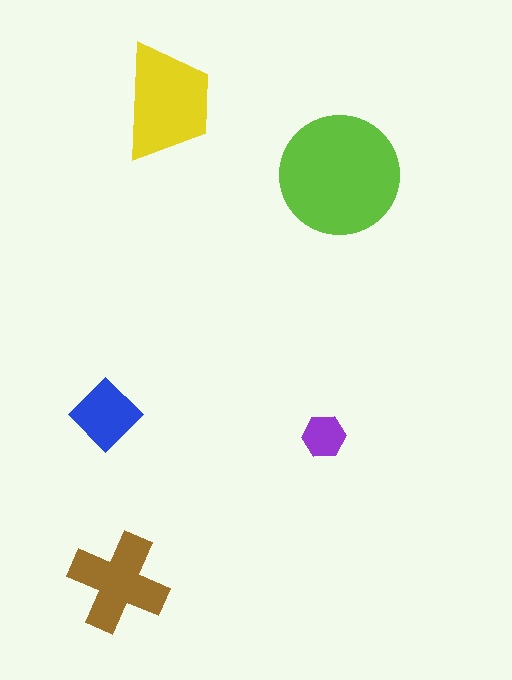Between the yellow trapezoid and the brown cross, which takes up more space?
The yellow trapezoid.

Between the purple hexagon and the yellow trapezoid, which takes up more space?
The yellow trapezoid.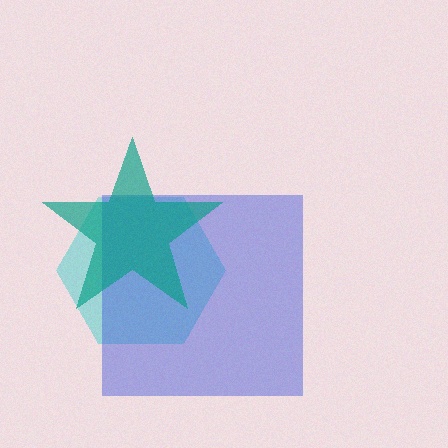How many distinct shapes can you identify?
There are 3 distinct shapes: a cyan hexagon, a blue square, a teal star.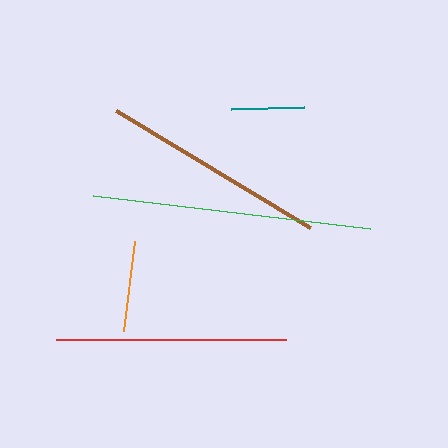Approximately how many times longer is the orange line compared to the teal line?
The orange line is approximately 1.2 times the length of the teal line.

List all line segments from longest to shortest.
From longest to shortest: green, red, brown, orange, teal.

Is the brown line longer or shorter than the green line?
The green line is longer than the brown line.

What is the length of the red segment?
The red segment is approximately 230 pixels long.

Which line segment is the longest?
The green line is the longest at approximately 280 pixels.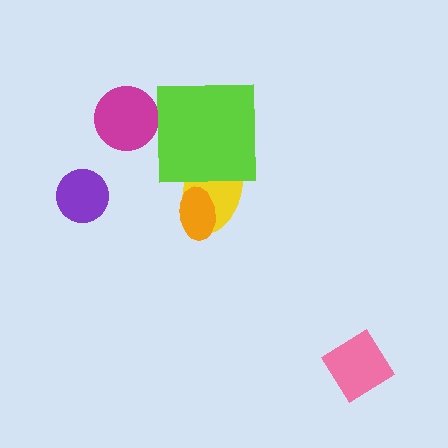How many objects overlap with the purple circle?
0 objects overlap with the purple circle.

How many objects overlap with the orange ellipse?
1 object overlaps with the orange ellipse.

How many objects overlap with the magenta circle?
0 objects overlap with the magenta circle.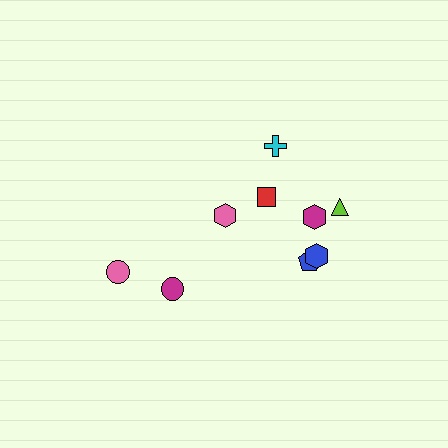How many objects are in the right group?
There are 6 objects.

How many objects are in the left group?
There are 3 objects.